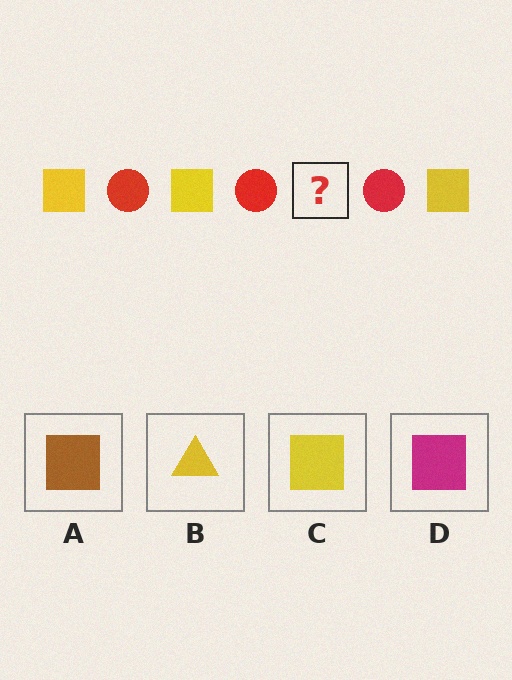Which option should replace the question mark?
Option C.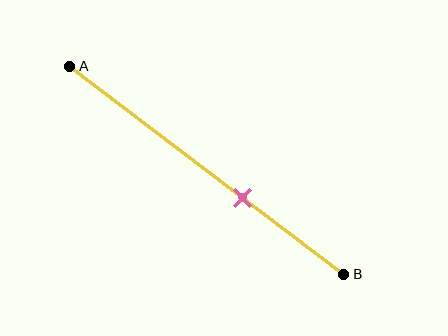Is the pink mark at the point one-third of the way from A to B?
No, the mark is at about 65% from A, not at the 33% one-third point.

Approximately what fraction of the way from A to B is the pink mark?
The pink mark is approximately 65% of the way from A to B.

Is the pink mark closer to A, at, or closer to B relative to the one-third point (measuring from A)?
The pink mark is closer to point B than the one-third point of segment AB.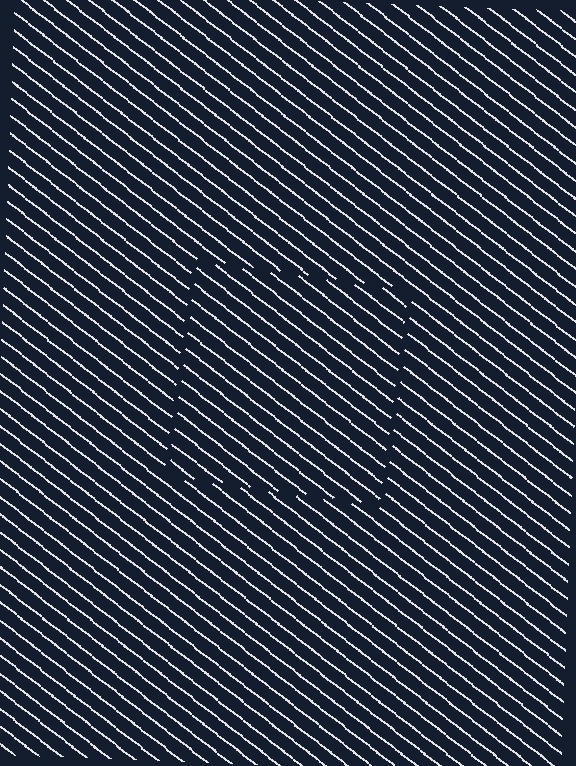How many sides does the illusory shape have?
4 sides — the line-ends trace a square.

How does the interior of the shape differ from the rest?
The interior of the shape contains the same grating, shifted by half a period — the contour is defined by the phase discontinuity where line-ends from the inner and outer gratings abut.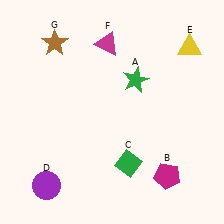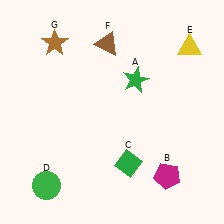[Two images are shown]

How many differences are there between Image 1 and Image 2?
There are 2 differences between the two images.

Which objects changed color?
D changed from purple to green. F changed from magenta to brown.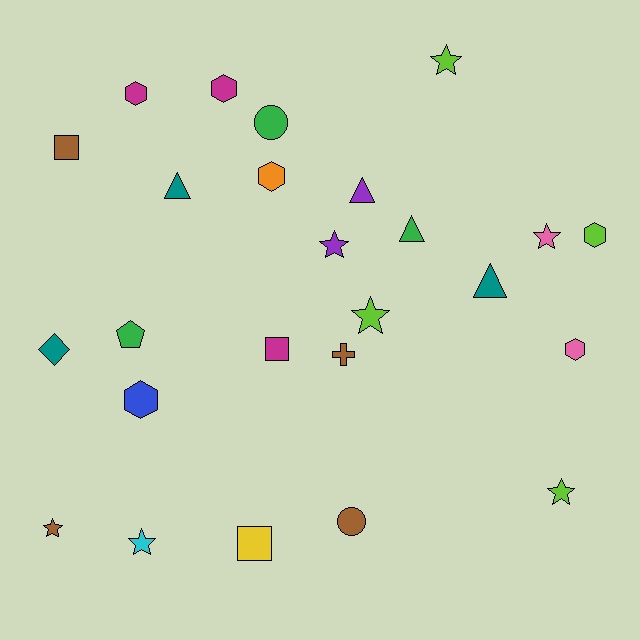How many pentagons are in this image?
There is 1 pentagon.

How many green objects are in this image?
There are 3 green objects.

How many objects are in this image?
There are 25 objects.